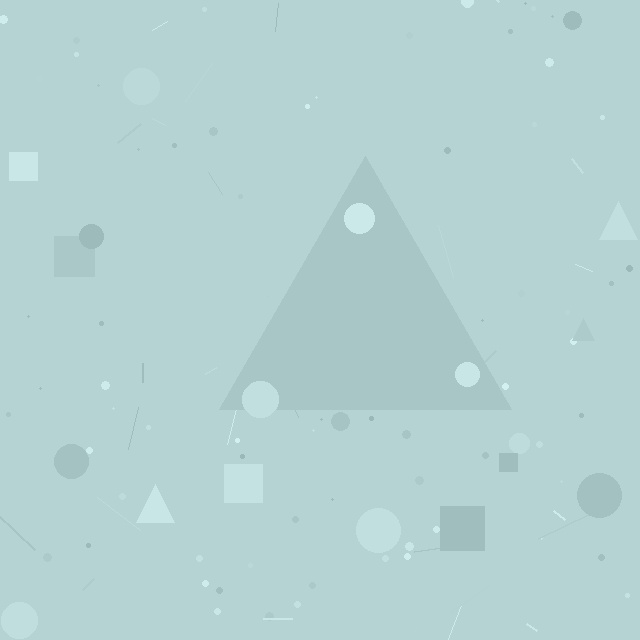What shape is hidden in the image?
A triangle is hidden in the image.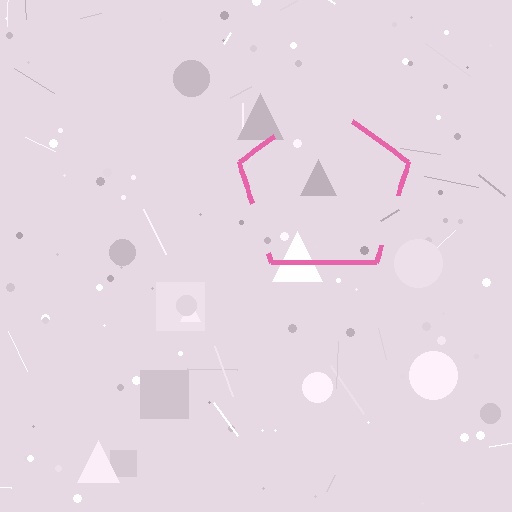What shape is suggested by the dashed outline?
The dashed outline suggests a pentagon.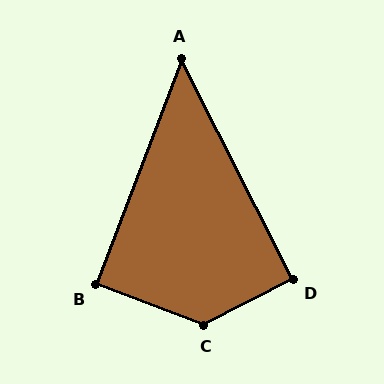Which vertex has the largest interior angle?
C, at approximately 132 degrees.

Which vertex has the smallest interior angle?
A, at approximately 48 degrees.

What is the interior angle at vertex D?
Approximately 90 degrees (approximately right).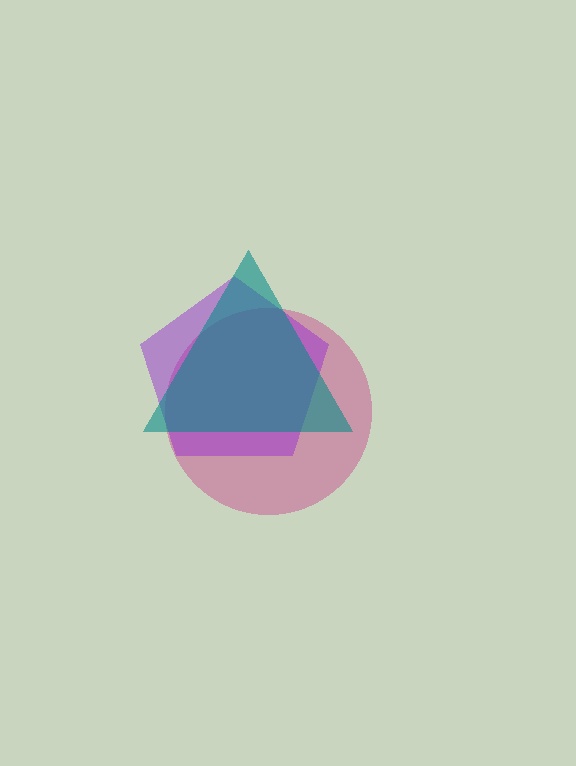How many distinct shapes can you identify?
There are 3 distinct shapes: a magenta circle, a purple pentagon, a teal triangle.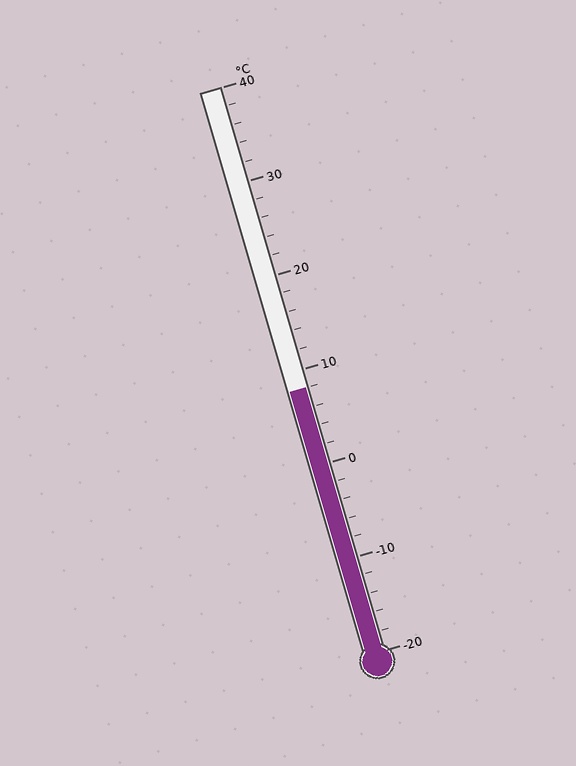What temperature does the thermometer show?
The thermometer shows approximately 8°C.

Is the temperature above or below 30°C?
The temperature is below 30°C.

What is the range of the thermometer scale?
The thermometer scale ranges from -20°C to 40°C.